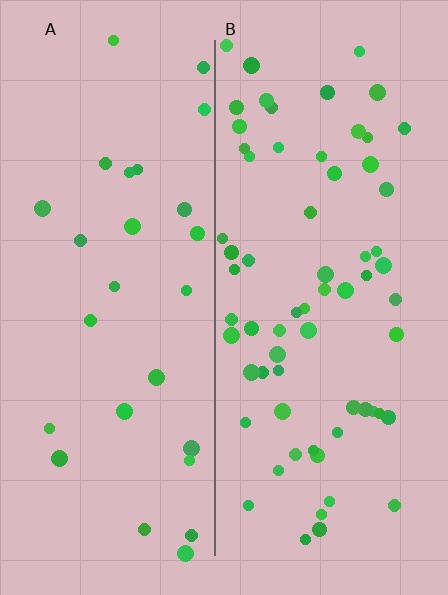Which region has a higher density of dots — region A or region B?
B (the right).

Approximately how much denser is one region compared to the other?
Approximately 2.4× — region B over region A.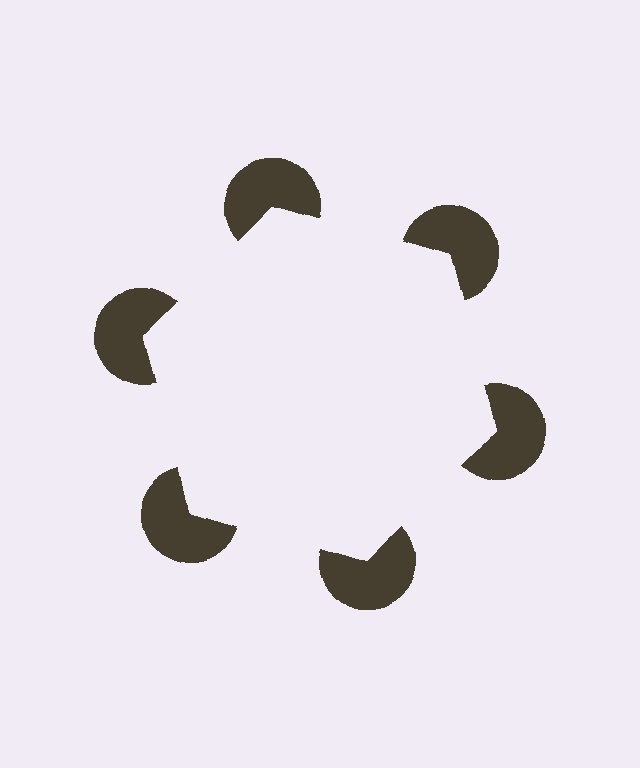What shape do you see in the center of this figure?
An illusory hexagon — its edges are inferred from the aligned wedge cuts in the pac-man discs, not physically drawn.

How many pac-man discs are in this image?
There are 6 — one at each vertex of the illusory hexagon.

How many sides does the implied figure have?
6 sides.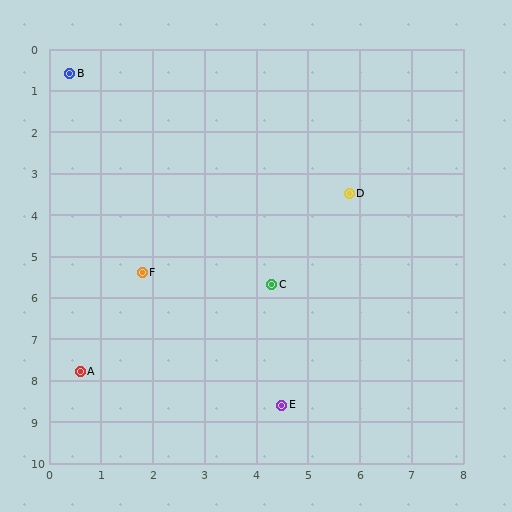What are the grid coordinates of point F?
Point F is at approximately (1.8, 5.4).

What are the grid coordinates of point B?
Point B is at approximately (0.4, 0.6).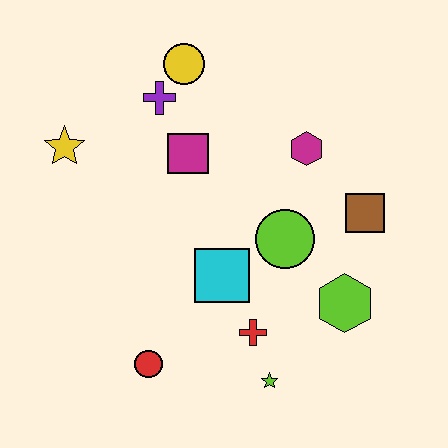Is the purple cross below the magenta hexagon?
No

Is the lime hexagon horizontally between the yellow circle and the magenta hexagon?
No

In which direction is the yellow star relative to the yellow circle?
The yellow star is to the left of the yellow circle.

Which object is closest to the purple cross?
The yellow circle is closest to the purple cross.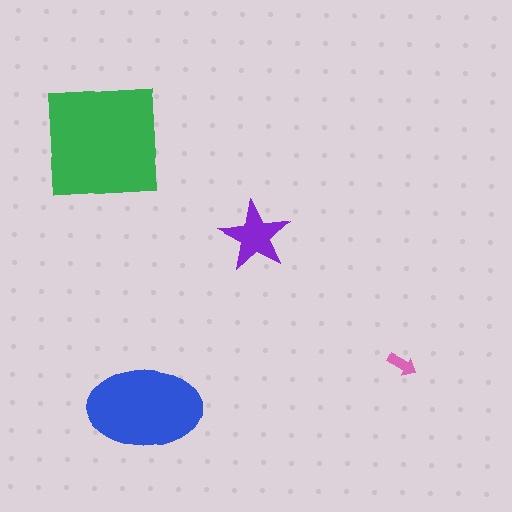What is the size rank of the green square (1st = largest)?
1st.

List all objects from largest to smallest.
The green square, the blue ellipse, the purple star, the pink arrow.